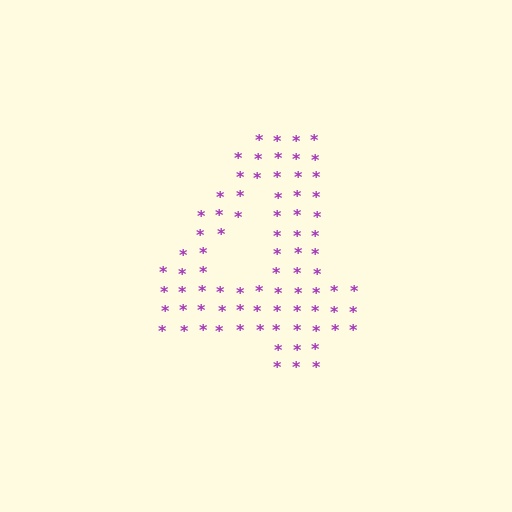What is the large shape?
The large shape is the digit 4.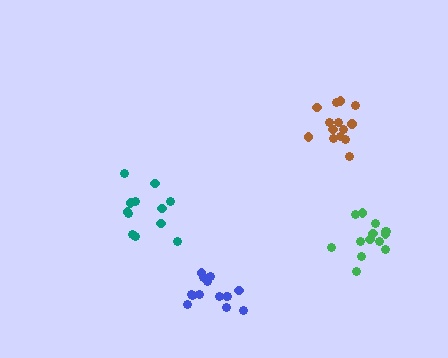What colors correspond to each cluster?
The clusters are colored: brown, green, blue, teal.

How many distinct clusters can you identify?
There are 4 distinct clusters.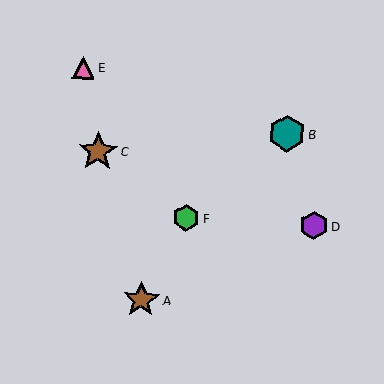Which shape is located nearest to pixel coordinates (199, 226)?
The green hexagon (labeled F) at (186, 218) is nearest to that location.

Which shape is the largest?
The brown star (labeled C) is the largest.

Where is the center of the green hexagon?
The center of the green hexagon is at (186, 218).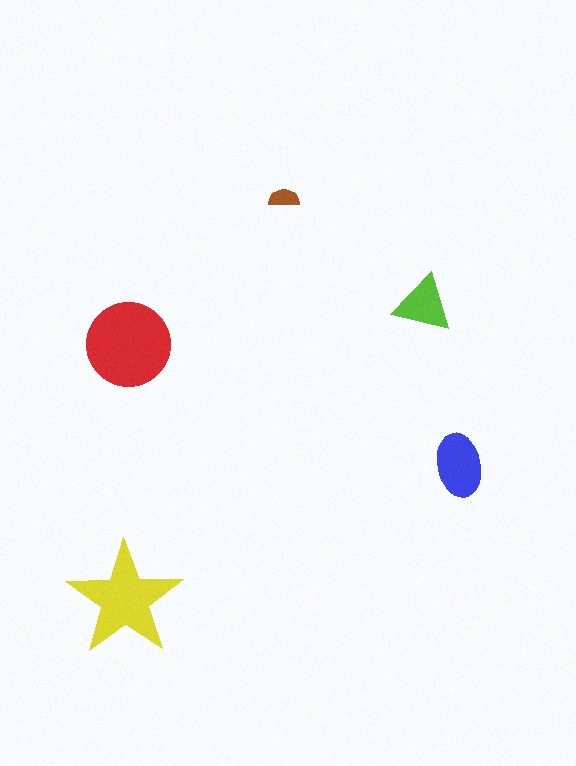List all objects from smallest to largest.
The brown semicircle, the lime triangle, the blue ellipse, the yellow star, the red circle.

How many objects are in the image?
There are 5 objects in the image.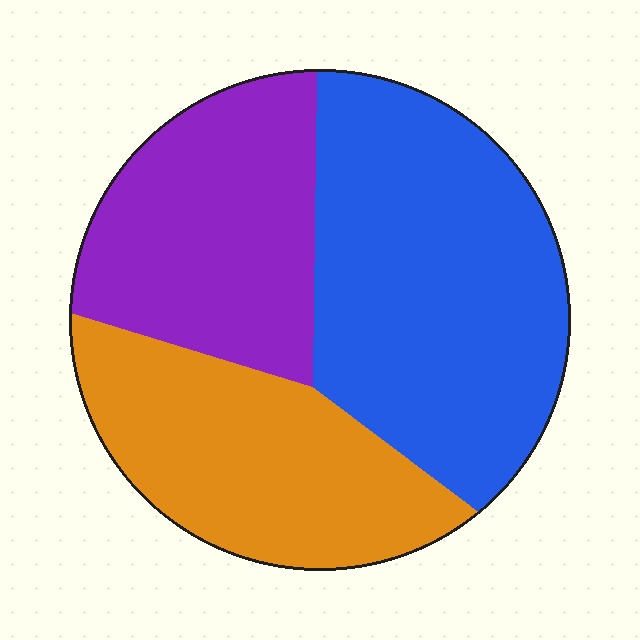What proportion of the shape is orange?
Orange takes up between a sixth and a third of the shape.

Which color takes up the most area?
Blue, at roughly 45%.